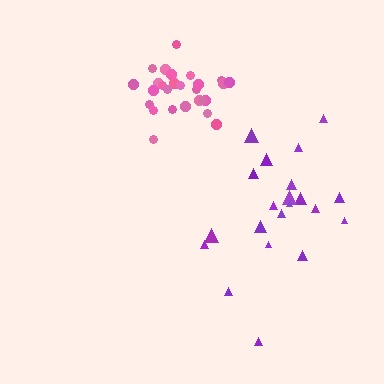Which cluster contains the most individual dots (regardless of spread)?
Pink (27).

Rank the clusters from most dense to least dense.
pink, purple.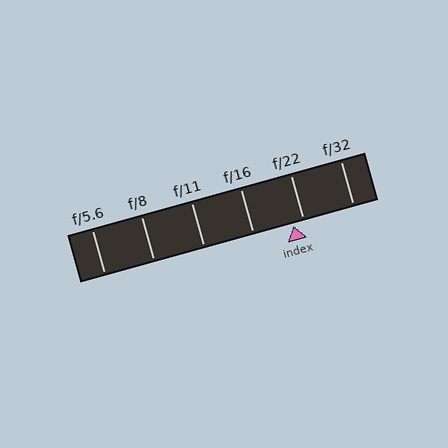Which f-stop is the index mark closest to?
The index mark is closest to f/22.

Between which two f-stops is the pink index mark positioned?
The index mark is between f/16 and f/22.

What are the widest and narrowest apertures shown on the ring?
The widest aperture shown is f/5.6 and the narrowest is f/32.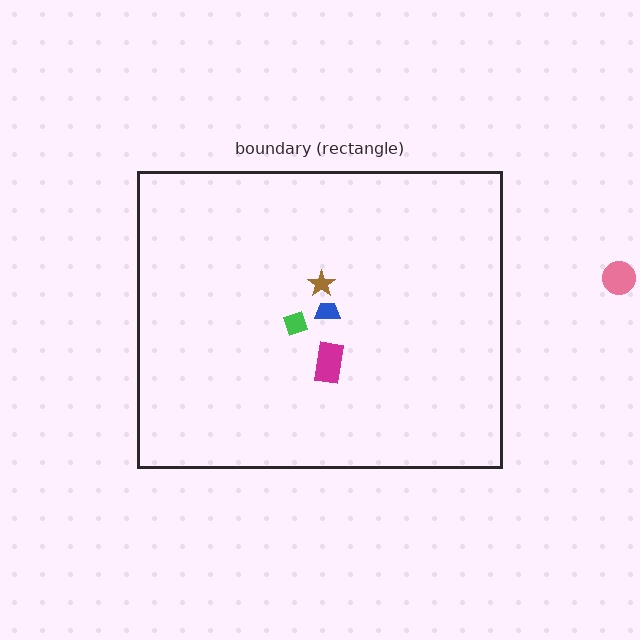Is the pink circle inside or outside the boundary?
Outside.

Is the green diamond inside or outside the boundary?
Inside.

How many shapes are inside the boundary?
4 inside, 1 outside.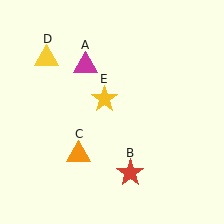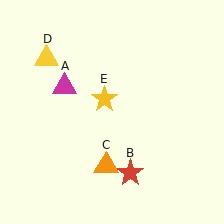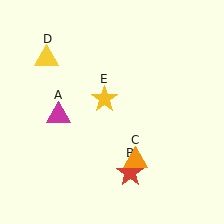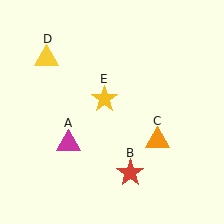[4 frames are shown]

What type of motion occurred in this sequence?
The magenta triangle (object A), orange triangle (object C) rotated counterclockwise around the center of the scene.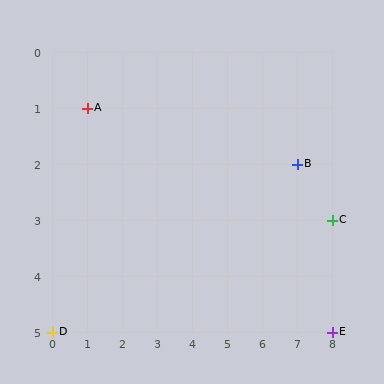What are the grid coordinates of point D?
Point D is at grid coordinates (0, 5).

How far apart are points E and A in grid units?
Points E and A are 7 columns and 4 rows apart (about 8.1 grid units diagonally).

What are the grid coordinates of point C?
Point C is at grid coordinates (8, 3).